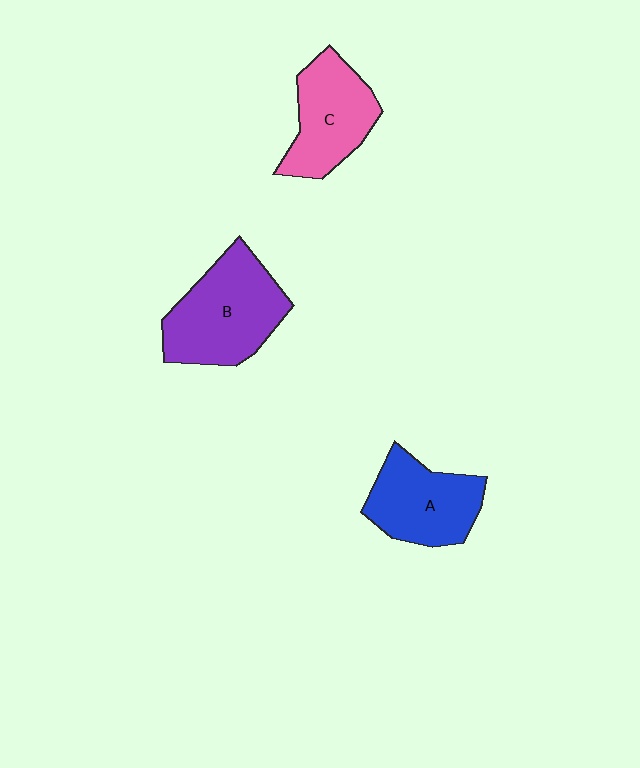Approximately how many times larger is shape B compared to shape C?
Approximately 1.3 times.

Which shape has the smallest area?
Shape C (pink).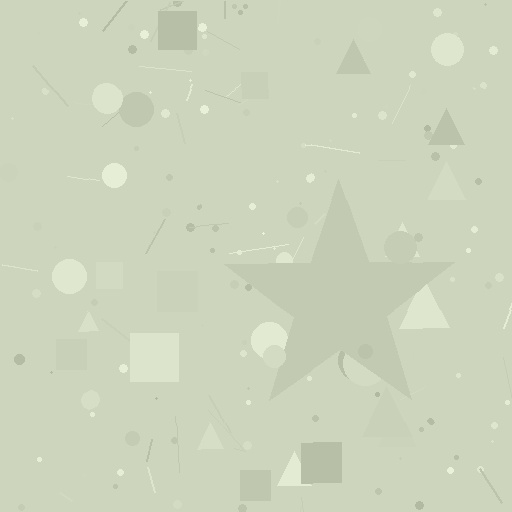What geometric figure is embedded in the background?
A star is embedded in the background.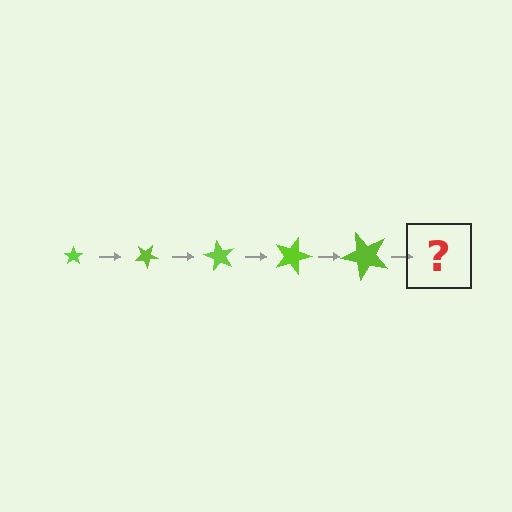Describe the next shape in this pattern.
It should be a star, larger than the previous one and rotated 150 degrees from the start.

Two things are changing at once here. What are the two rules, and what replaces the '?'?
The two rules are that the star grows larger each step and it rotates 30 degrees each step. The '?' should be a star, larger than the previous one and rotated 150 degrees from the start.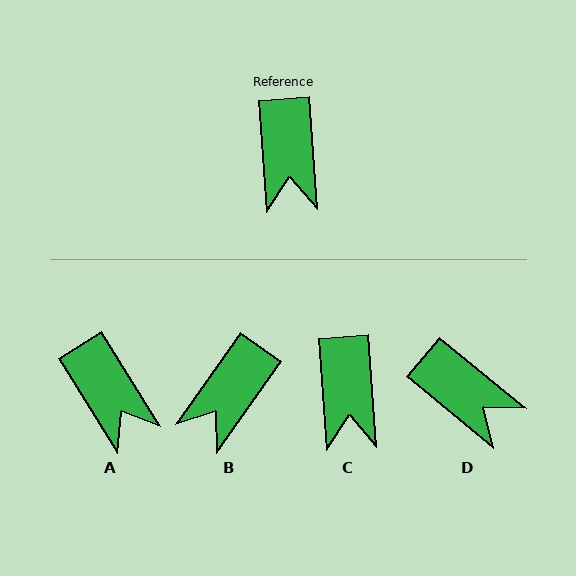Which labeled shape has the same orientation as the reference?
C.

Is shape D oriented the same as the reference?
No, it is off by about 47 degrees.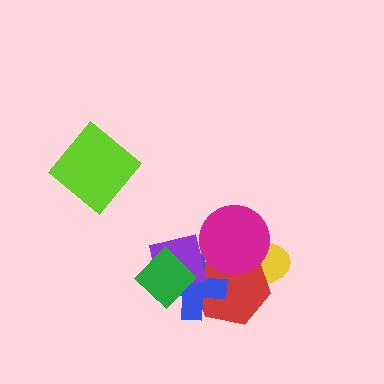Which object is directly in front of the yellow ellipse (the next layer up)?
The red hexagon is directly in front of the yellow ellipse.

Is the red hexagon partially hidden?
Yes, it is partially covered by another shape.